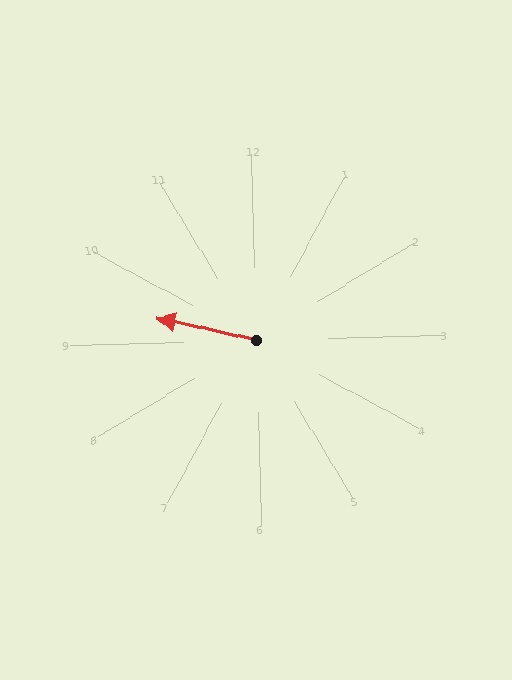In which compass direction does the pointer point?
West.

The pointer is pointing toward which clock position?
Roughly 9 o'clock.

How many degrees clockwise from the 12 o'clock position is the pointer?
Approximately 284 degrees.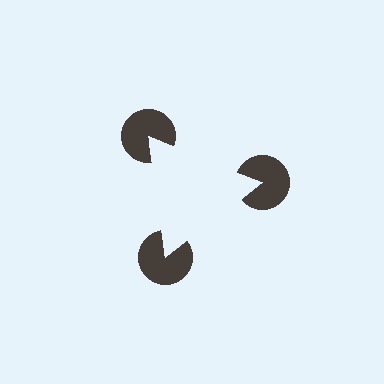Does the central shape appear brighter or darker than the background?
It typically appears slightly brighter than the background, even though no actual brightness change is drawn.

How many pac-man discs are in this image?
There are 3 — one at each vertex of the illusory triangle.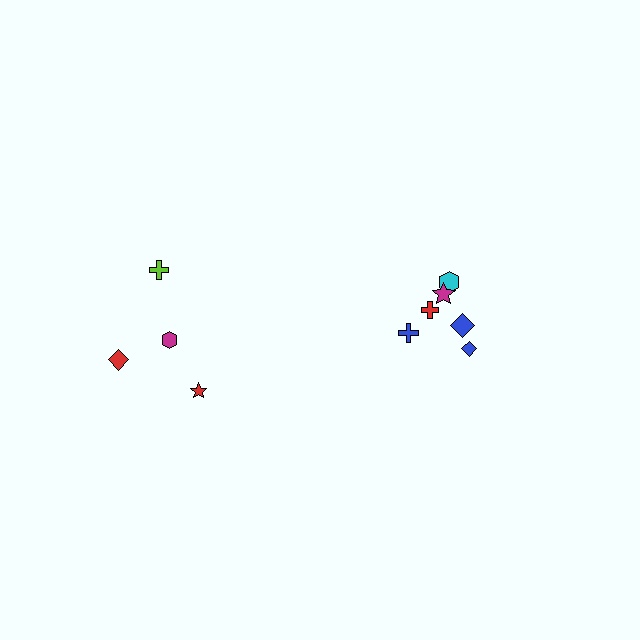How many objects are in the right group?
There are 6 objects.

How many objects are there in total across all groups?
There are 10 objects.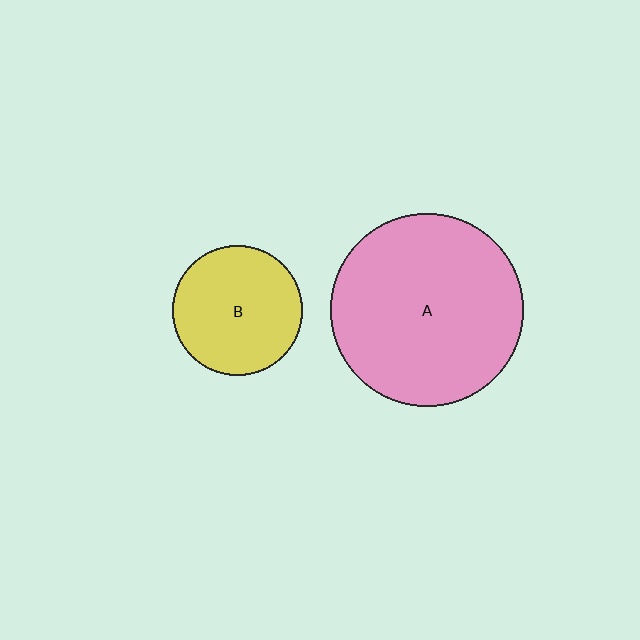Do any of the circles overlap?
No, none of the circles overlap.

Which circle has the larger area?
Circle A (pink).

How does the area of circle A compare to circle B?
Approximately 2.2 times.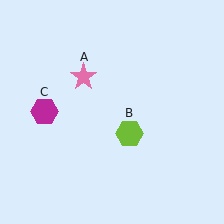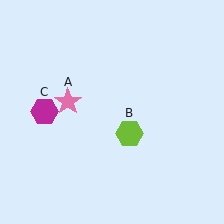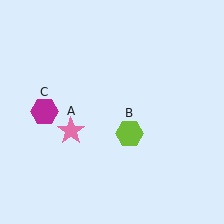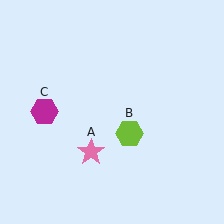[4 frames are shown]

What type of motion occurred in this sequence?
The pink star (object A) rotated counterclockwise around the center of the scene.